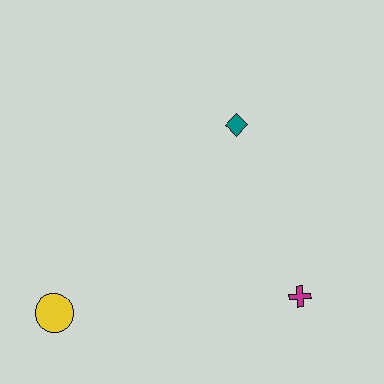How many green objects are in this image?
There are no green objects.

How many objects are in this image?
There are 3 objects.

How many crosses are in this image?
There is 1 cross.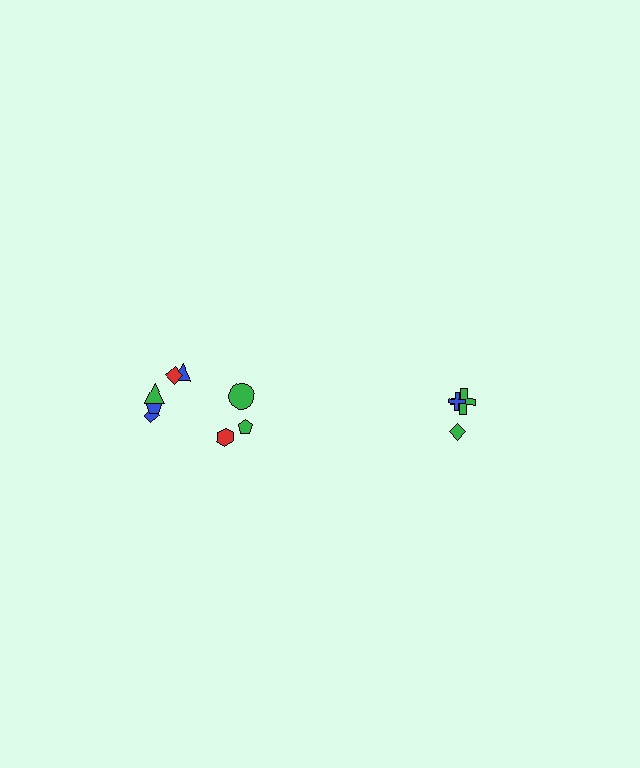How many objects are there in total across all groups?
There are 11 objects.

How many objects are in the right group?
There are 3 objects.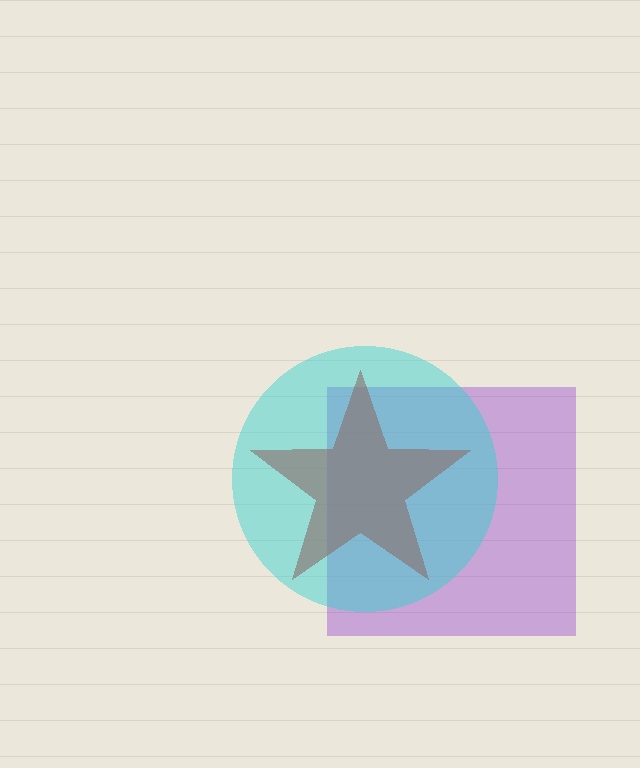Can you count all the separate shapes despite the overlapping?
Yes, there are 3 separate shapes.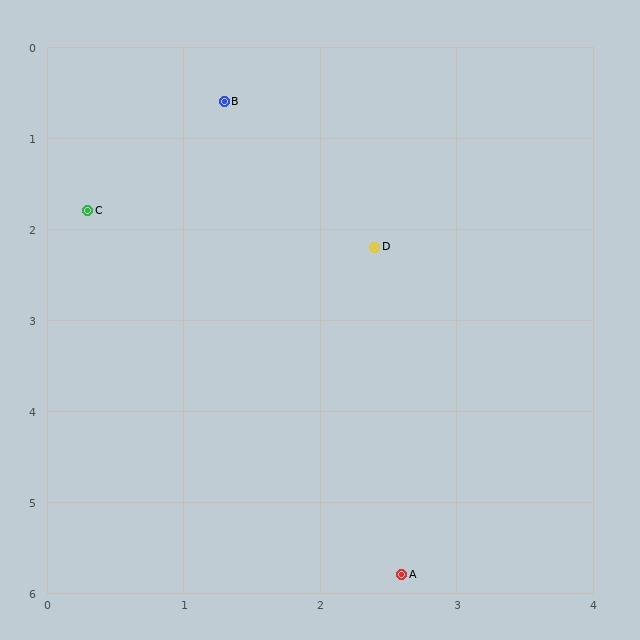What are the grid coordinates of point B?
Point B is at approximately (1.3, 0.6).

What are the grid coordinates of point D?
Point D is at approximately (2.4, 2.2).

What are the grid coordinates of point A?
Point A is at approximately (2.6, 5.8).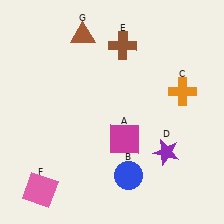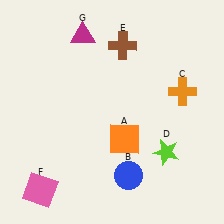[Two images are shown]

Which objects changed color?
A changed from magenta to orange. D changed from purple to lime. G changed from brown to magenta.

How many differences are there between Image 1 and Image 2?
There are 3 differences between the two images.